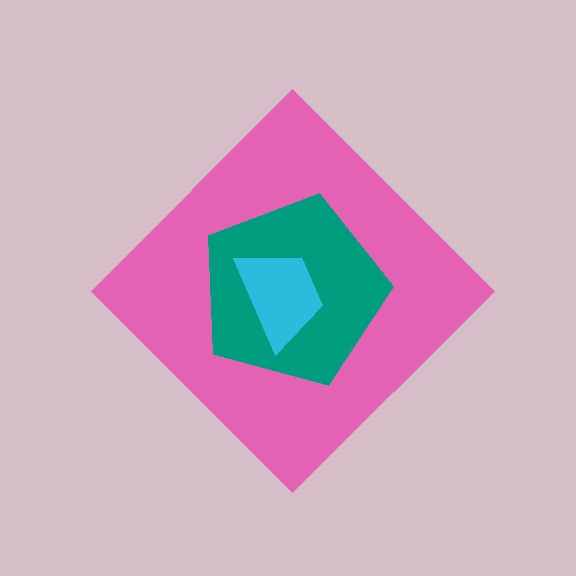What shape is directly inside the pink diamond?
The teal pentagon.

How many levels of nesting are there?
3.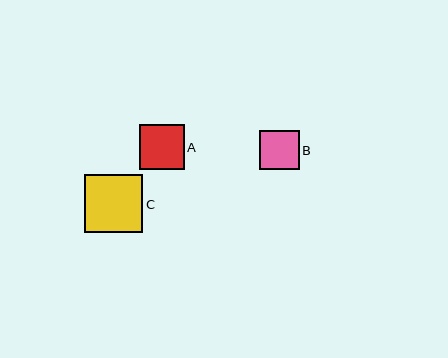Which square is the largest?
Square C is the largest with a size of approximately 58 pixels.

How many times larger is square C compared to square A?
Square C is approximately 1.3 times the size of square A.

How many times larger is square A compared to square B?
Square A is approximately 1.1 times the size of square B.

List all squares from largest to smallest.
From largest to smallest: C, A, B.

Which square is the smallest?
Square B is the smallest with a size of approximately 39 pixels.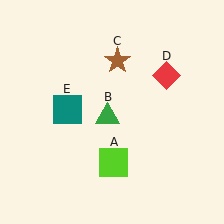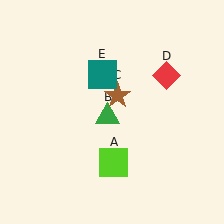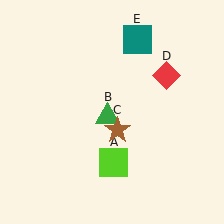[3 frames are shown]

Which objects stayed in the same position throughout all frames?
Lime square (object A) and green triangle (object B) and red diamond (object D) remained stationary.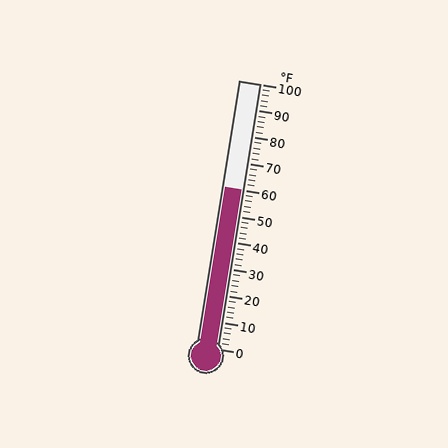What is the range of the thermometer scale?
The thermometer scale ranges from 0°F to 100°F.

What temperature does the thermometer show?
The thermometer shows approximately 60°F.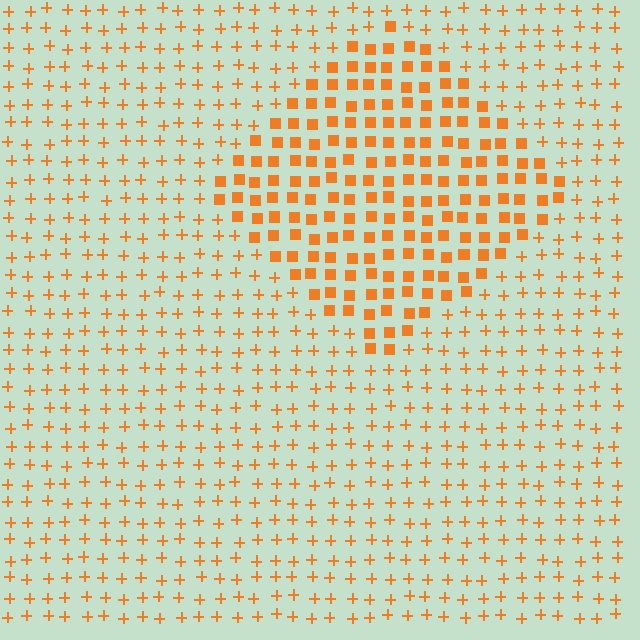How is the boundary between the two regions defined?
The boundary is defined by a change in element shape: squares inside vs. plus signs outside. All elements share the same color and spacing.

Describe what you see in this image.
The image is filled with small orange elements arranged in a uniform grid. A diamond-shaped region contains squares, while the surrounding area contains plus signs. The boundary is defined purely by the change in element shape.